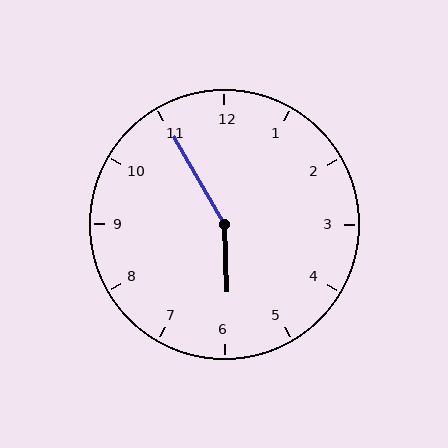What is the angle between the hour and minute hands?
Approximately 152 degrees.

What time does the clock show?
5:55.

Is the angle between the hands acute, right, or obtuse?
It is obtuse.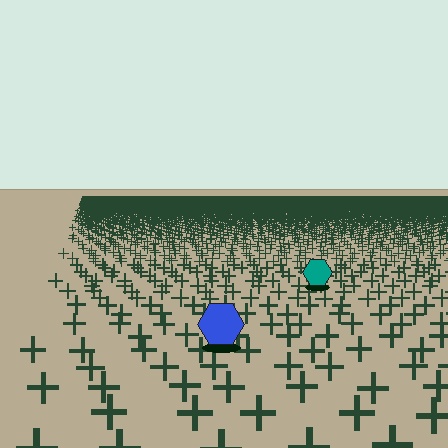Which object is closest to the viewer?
The blue hexagon is closest. The texture marks near it are larger and more spread out.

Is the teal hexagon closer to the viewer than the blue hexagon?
No. The blue hexagon is closer — you can tell from the texture gradient: the ground texture is coarser near it.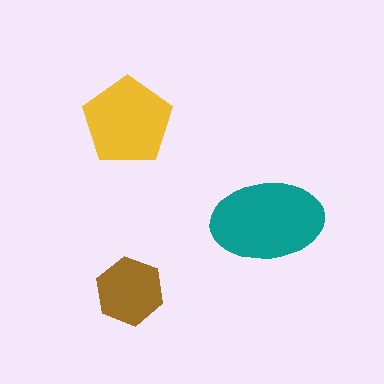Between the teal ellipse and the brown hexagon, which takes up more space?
The teal ellipse.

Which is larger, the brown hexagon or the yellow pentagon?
The yellow pentagon.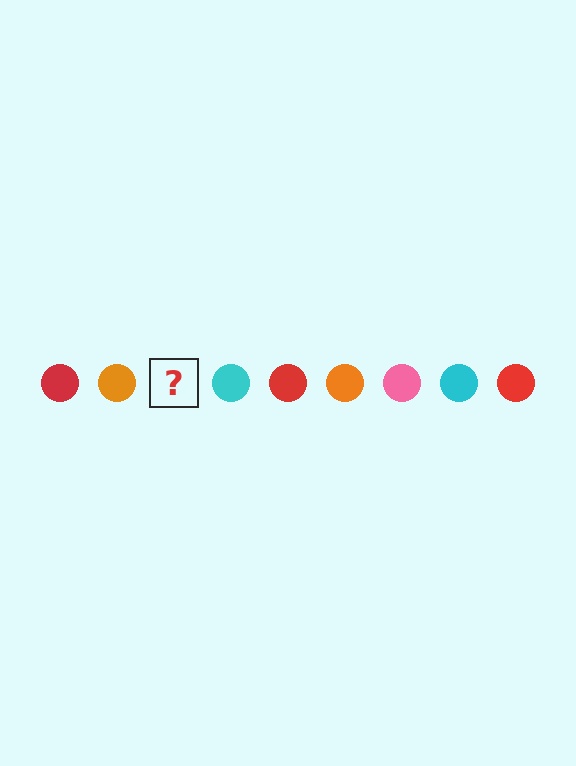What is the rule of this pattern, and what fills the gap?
The rule is that the pattern cycles through red, orange, pink, cyan circles. The gap should be filled with a pink circle.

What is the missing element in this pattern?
The missing element is a pink circle.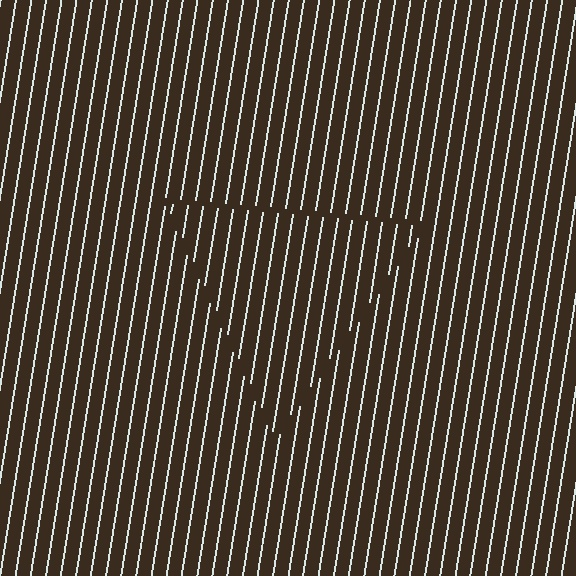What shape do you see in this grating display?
An illusory triangle. The interior of the shape contains the same grating, shifted by half a period — the contour is defined by the phase discontinuity where line-ends from the inner and outer gratings abut.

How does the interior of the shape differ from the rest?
The interior of the shape contains the same grating, shifted by half a period — the contour is defined by the phase discontinuity where line-ends from the inner and outer gratings abut.